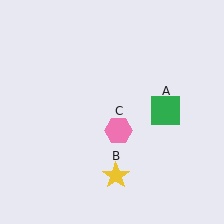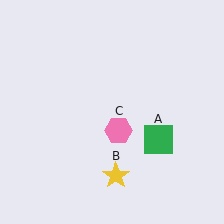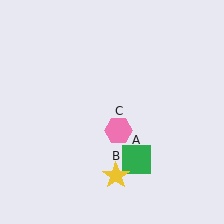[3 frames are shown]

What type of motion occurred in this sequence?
The green square (object A) rotated clockwise around the center of the scene.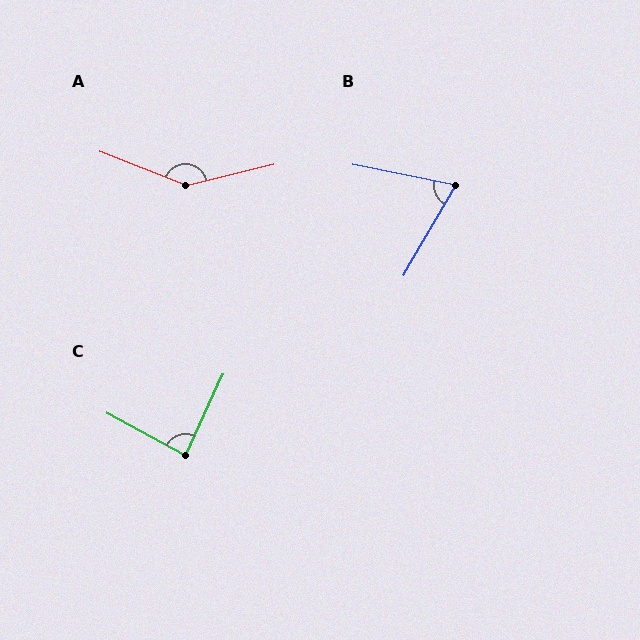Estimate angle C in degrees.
Approximately 86 degrees.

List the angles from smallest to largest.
B (71°), C (86°), A (145°).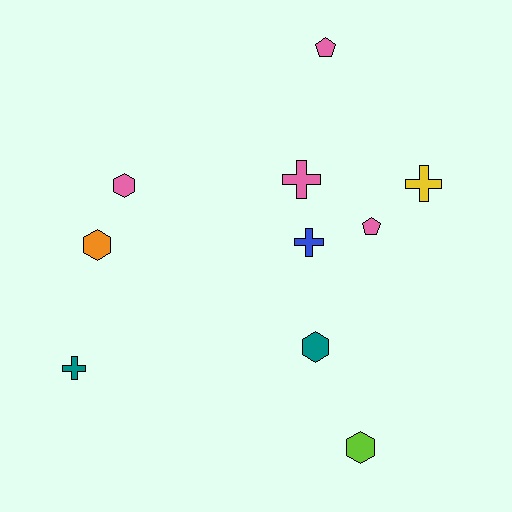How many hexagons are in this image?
There are 4 hexagons.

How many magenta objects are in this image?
There are no magenta objects.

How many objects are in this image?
There are 10 objects.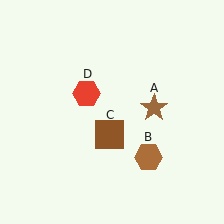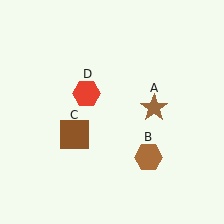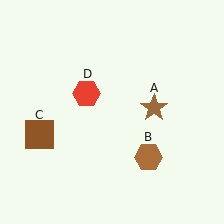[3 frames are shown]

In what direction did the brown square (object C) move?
The brown square (object C) moved left.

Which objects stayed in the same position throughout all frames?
Brown star (object A) and brown hexagon (object B) and red hexagon (object D) remained stationary.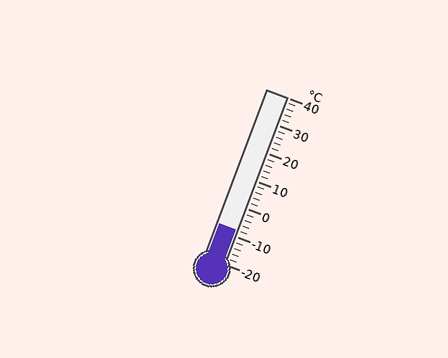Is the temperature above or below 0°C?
The temperature is below 0°C.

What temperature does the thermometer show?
The thermometer shows approximately -8°C.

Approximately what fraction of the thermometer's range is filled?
The thermometer is filled to approximately 20% of its range.